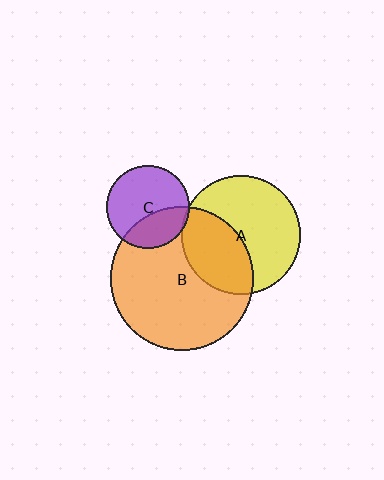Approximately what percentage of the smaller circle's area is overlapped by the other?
Approximately 5%.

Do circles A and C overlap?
Yes.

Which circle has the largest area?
Circle B (orange).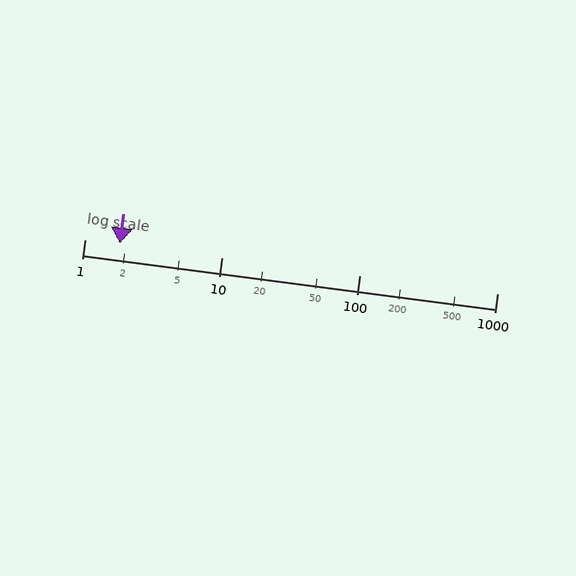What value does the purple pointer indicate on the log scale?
The pointer indicates approximately 1.8.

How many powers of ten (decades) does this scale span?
The scale spans 3 decades, from 1 to 1000.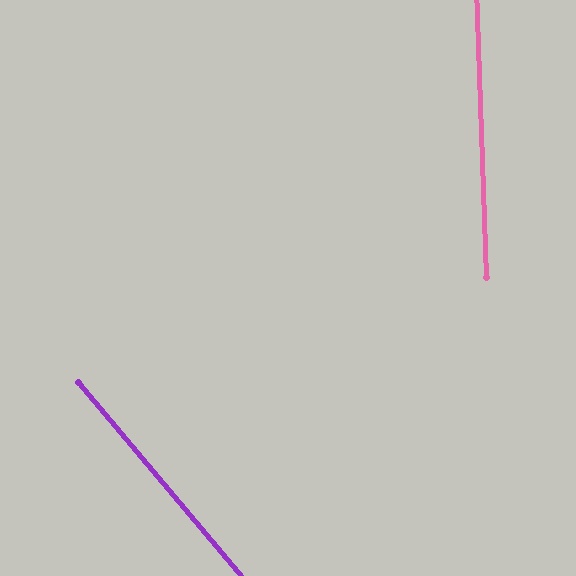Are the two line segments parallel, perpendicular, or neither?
Neither parallel nor perpendicular — they differ by about 38°.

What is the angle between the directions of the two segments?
Approximately 38 degrees.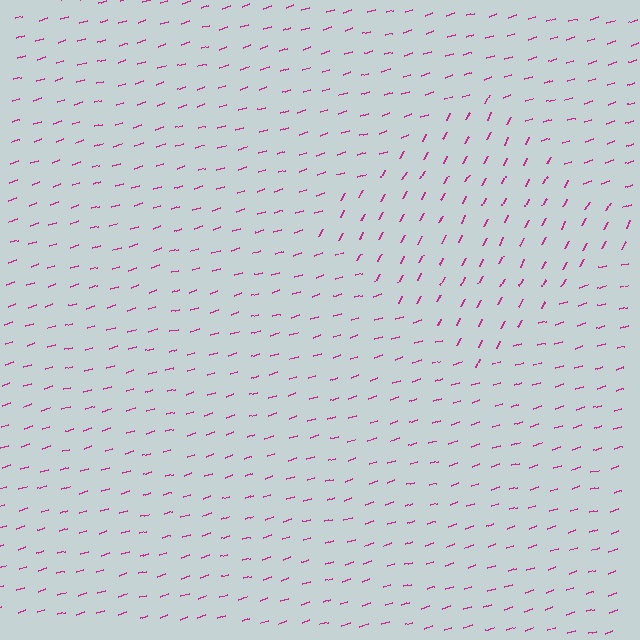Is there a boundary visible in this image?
Yes, there is a texture boundary formed by a change in line orientation.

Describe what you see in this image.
The image is filled with small magenta line segments. A diamond region in the image has lines oriented differently from the surrounding lines, creating a visible texture boundary.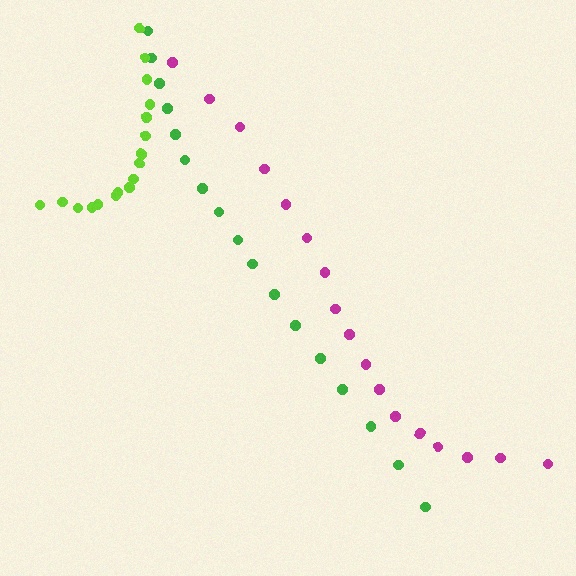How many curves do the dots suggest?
There are 3 distinct paths.